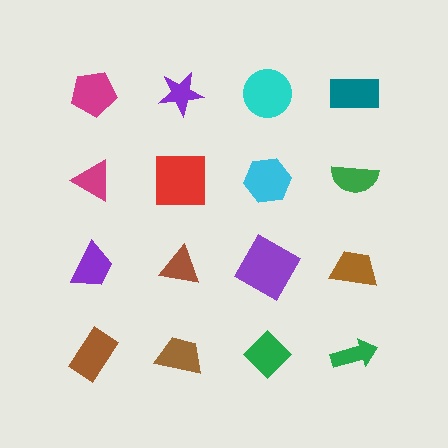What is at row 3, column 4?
A brown trapezoid.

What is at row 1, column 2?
A purple star.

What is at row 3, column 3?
A purple diamond.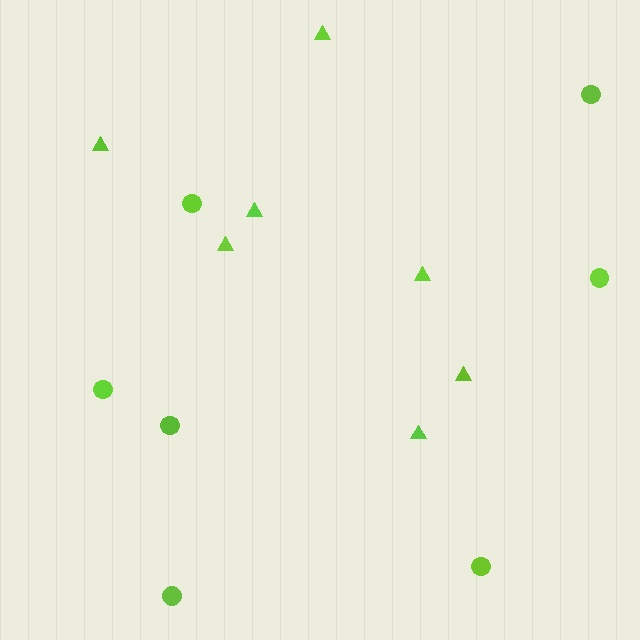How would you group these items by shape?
There are 2 groups: one group of circles (7) and one group of triangles (7).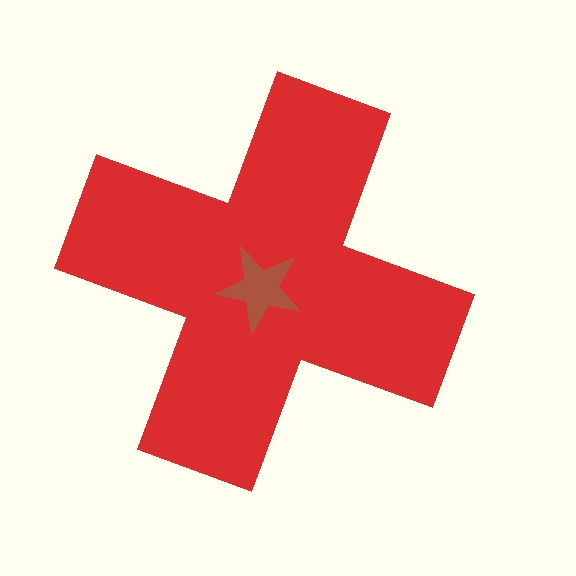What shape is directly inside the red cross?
The brown star.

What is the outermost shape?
The red cross.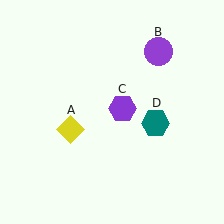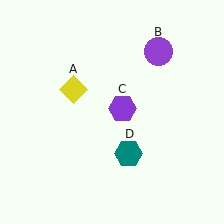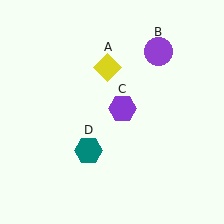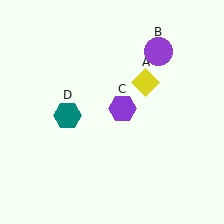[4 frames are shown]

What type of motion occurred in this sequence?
The yellow diamond (object A), teal hexagon (object D) rotated clockwise around the center of the scene.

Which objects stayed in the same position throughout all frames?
Purple circle (object B) and purple hexagon (object C) remained stationary.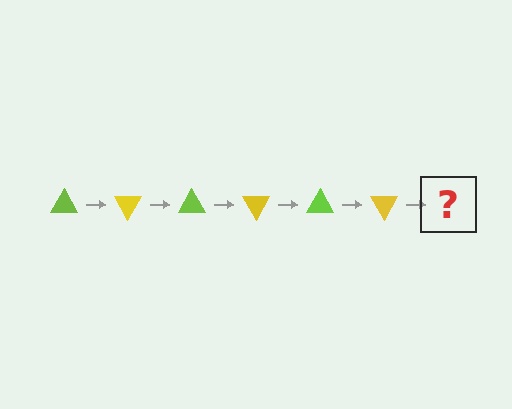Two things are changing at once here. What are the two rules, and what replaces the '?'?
The two rules are that it rotates 60 degrees each step and the color cycles through lime and yellow. The '?' should be a lime triangle, rotated 360 degrees from the start.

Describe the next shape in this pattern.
It should be a lime triangle, rotated 360 degrees from the start.